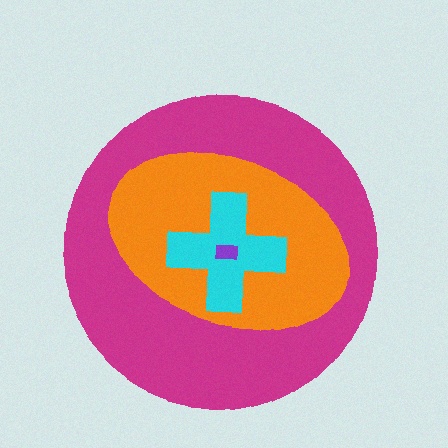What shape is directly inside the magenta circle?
The orange ellipse.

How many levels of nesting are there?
4.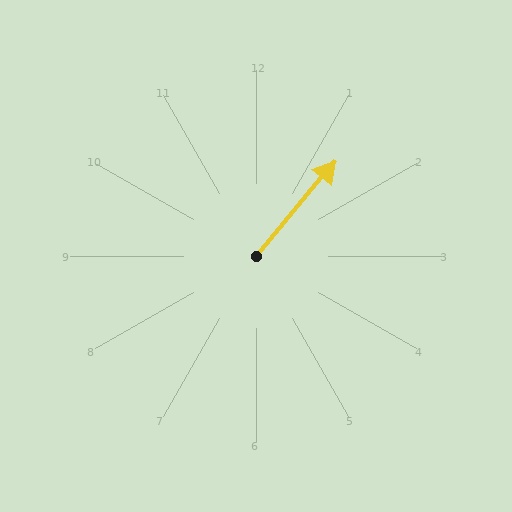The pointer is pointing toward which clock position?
Roughly 1 o'clock.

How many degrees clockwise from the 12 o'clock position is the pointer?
Approximately 40 degrees.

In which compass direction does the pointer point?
Northeast.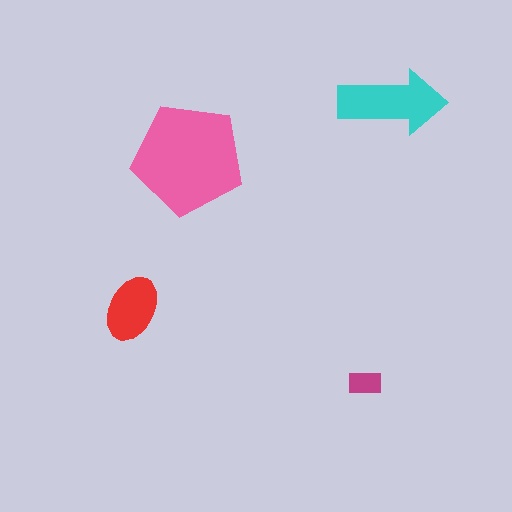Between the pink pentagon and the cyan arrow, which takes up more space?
The pink pentagon.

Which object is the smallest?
The magenta rectangle.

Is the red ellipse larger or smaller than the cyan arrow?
Smaller.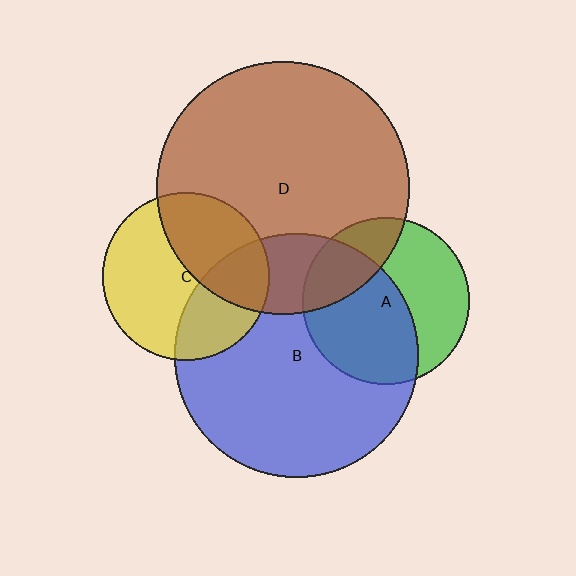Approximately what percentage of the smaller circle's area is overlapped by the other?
Approximately 25%.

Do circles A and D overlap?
Yes.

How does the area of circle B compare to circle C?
Approximately 2.1 times.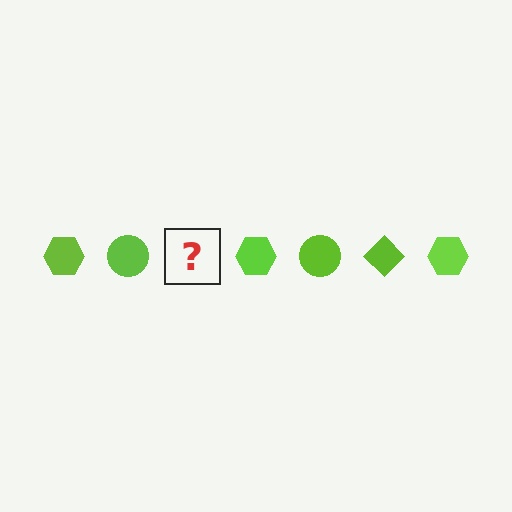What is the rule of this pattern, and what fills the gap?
The rule is that the pattern cycles through hexagon, circle, diamond shapes in lime. The gap should be filled with a lime diamond.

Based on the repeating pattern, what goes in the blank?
The blank should be a lime diamond.